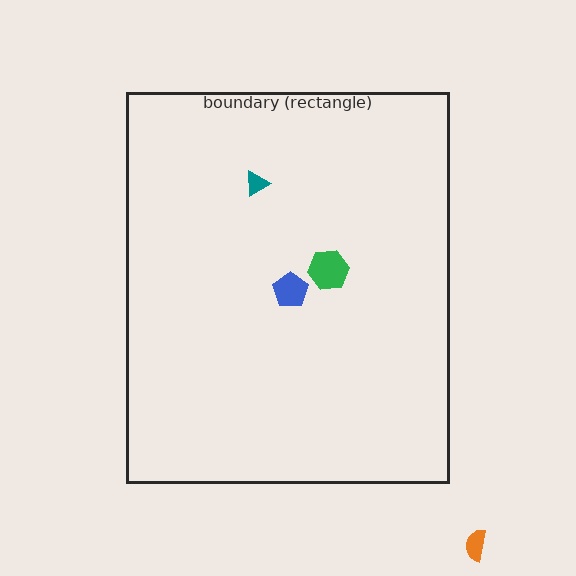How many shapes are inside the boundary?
3 inside, 1 outside.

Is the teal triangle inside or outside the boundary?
Inside.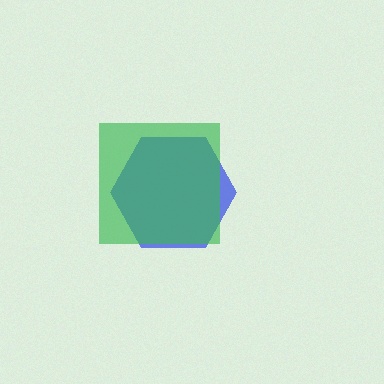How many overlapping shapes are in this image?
There are 2 overlapping shapes in the image.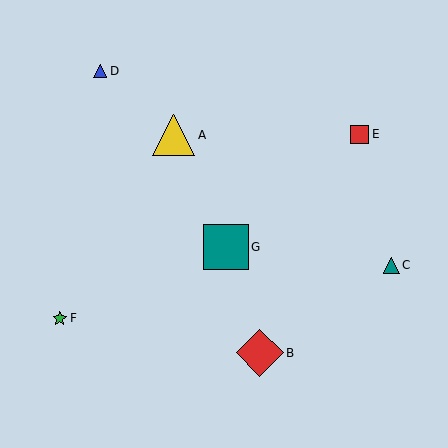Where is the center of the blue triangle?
The center of the blue triangle is at (100, 71).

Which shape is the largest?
The red diamond (labeled B) is the largest.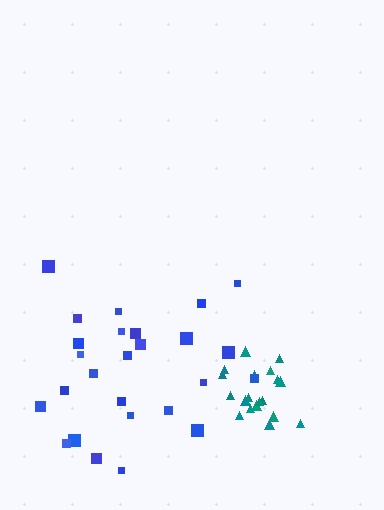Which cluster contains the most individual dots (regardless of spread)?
Blue (26).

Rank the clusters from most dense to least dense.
teal, blue.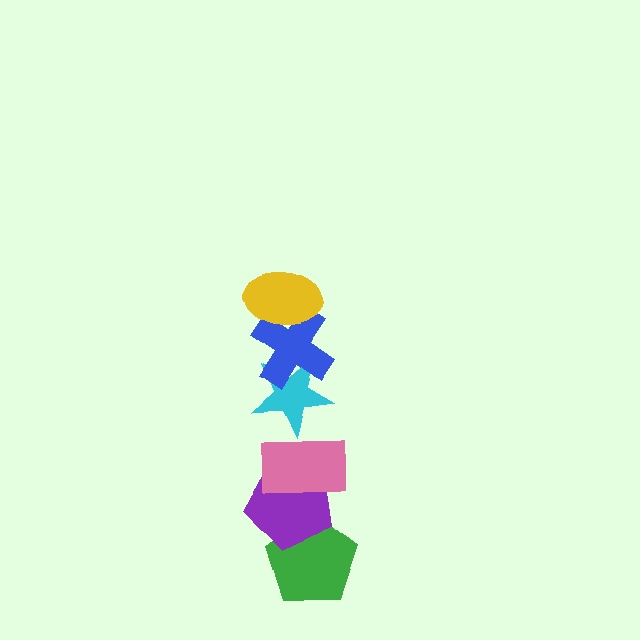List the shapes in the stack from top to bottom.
From top to bottom: the yellow ellipse, the blue cross, the cyan star, the pink rectangle, the purple pentagon, the green pentagon.